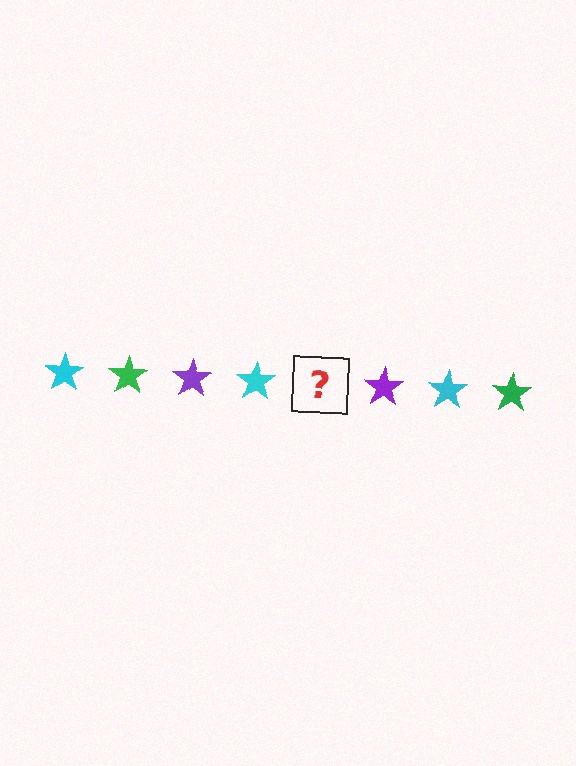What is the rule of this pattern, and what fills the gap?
The rule is that the pattern cycles through cyan, green, purple stars. The gap should be filled with a green star.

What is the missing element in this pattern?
The missing element is a green star.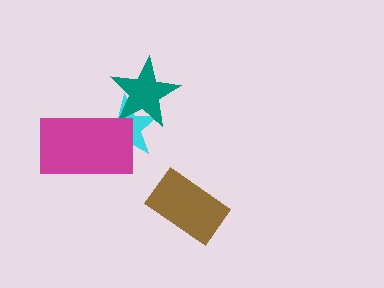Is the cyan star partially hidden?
Yes, it is partially covered by another shape.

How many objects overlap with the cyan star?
2 objects overlap with the cyan star.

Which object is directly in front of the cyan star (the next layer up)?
The teal star is directly in front of the cyan star.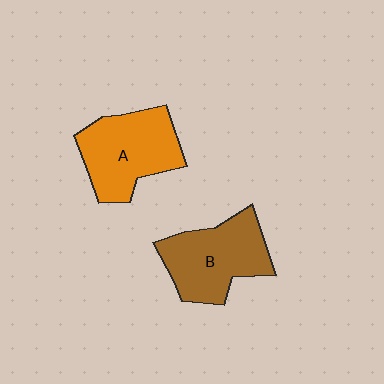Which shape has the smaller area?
Shape B (brown).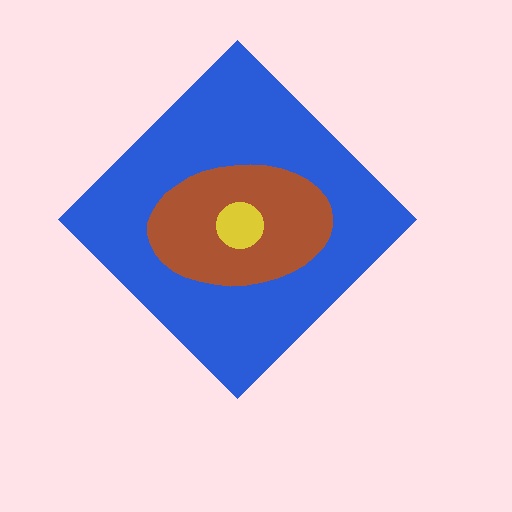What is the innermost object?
The yellow circle.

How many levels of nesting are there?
3.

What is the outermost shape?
The blue diamond.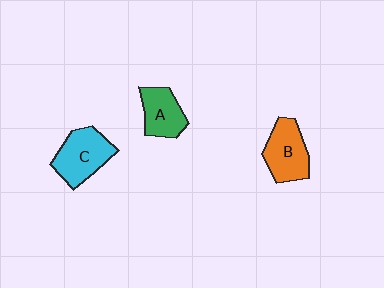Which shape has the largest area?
Shape C (cyan).